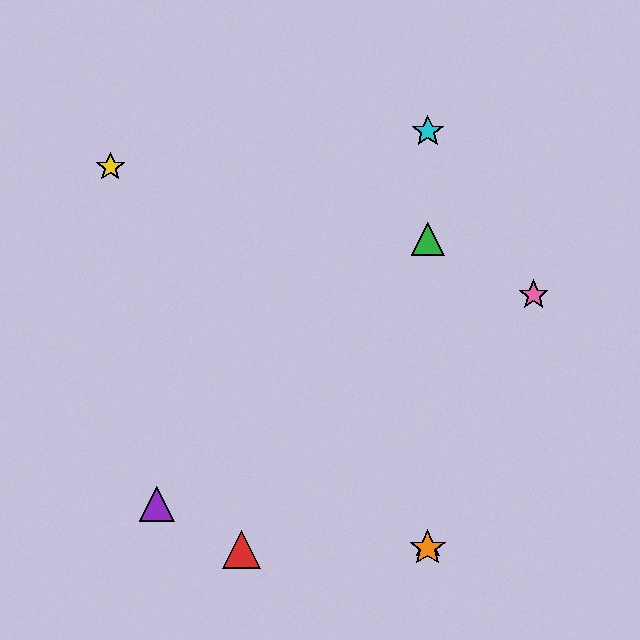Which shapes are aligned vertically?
The blue triangle, the green triangle, the orange star, the cyan star are aligned vertically.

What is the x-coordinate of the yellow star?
The yellow star is at x≈110.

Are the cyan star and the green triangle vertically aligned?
Yes, both are at x≈428.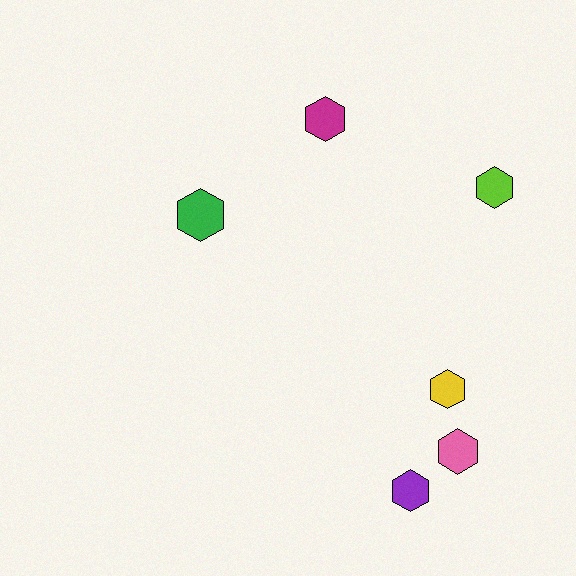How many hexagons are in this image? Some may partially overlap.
There are 6 hexagons.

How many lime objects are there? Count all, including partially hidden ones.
There is 1 lime object.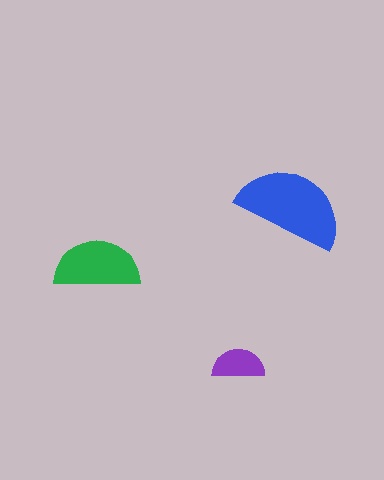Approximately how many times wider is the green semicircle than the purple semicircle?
About 1.5 times wider.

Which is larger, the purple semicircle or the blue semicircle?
The blue one.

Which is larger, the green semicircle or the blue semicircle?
The blue one.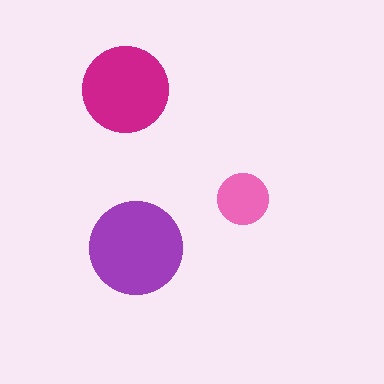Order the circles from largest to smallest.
the purple one, the magenta one, the pink one.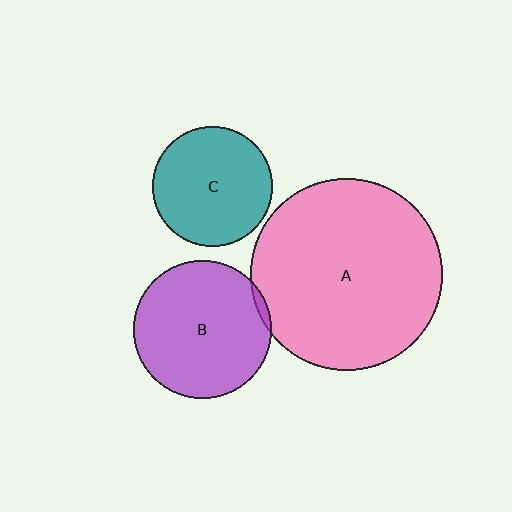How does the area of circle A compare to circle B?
Approximately 1.9 times.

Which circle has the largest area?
Circle A (pink).